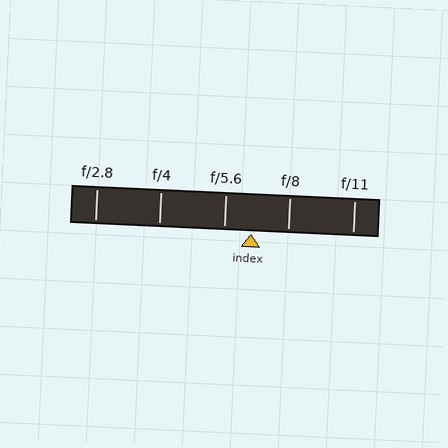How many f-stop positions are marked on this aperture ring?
There are 5 f-stop positions marked.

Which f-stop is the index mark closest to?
The index mark is closest to f/5.6.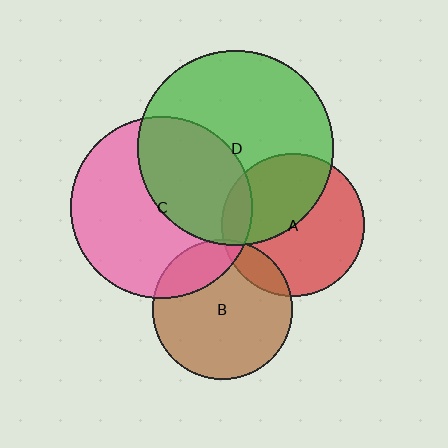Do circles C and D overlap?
Yes.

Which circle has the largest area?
Circle D (green).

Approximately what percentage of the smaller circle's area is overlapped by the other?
Approximately 40%.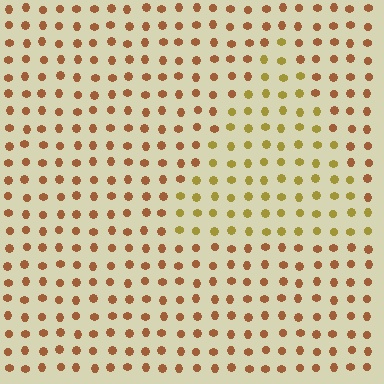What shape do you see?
I see a triangle.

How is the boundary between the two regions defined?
The boundary is defined purely by a slight shift in hue (about 32 degrees). Spacing, size, and orientation are identical on both sides.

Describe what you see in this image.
The image is filled with small brown elements in a uniform arrangement. A triangle-shaped region is visible where the elements are tinted to a slightly different hue, forming a subtle color boundary.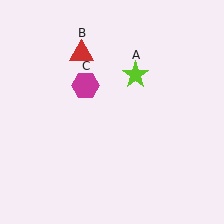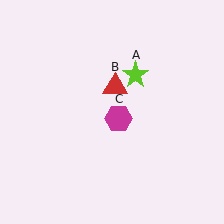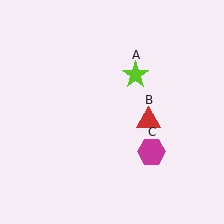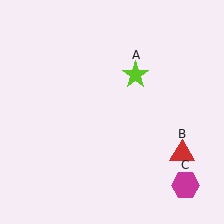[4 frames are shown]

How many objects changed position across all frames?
2 objects changed position: red triangle (object B), magenta hexagon (object C).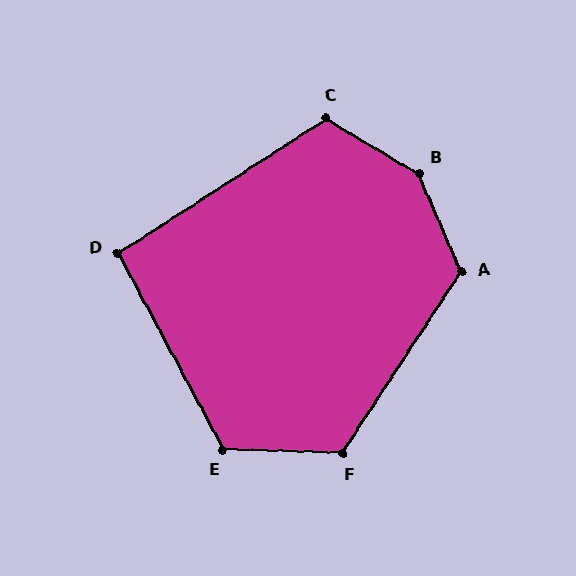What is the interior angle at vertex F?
Approximately 121 degrees (obtuse).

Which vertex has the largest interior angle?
B, at approximately 144 degrees.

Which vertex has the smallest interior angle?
D, at approximately 95 degrees.